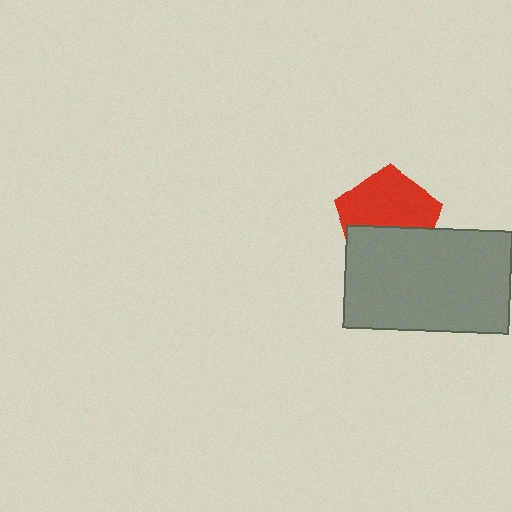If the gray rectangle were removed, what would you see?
You would see the complete red pentagon.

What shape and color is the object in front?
The object in front is a gray rectangle.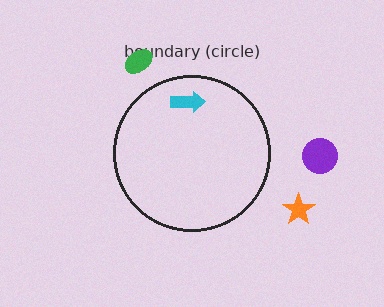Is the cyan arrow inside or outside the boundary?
Inside.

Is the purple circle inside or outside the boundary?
Outside.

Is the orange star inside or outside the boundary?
Outside.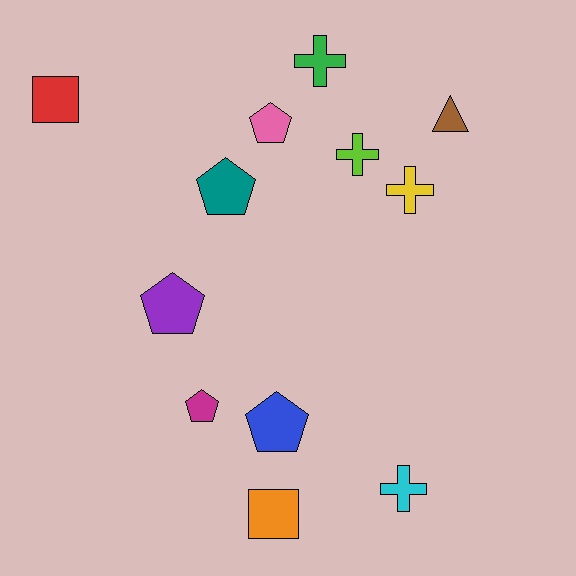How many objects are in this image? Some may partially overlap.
There are 12 objects.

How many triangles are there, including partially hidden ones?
There is 1 triangle.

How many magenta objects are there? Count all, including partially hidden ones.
There is 1 magenta object.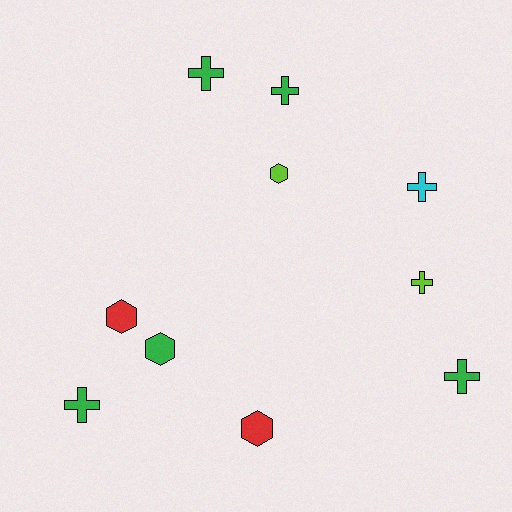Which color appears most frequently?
Green, with 5 objects.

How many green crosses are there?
There are 4 green crosses.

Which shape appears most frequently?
Cross, with 6 objects.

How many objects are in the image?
There are 10 objects.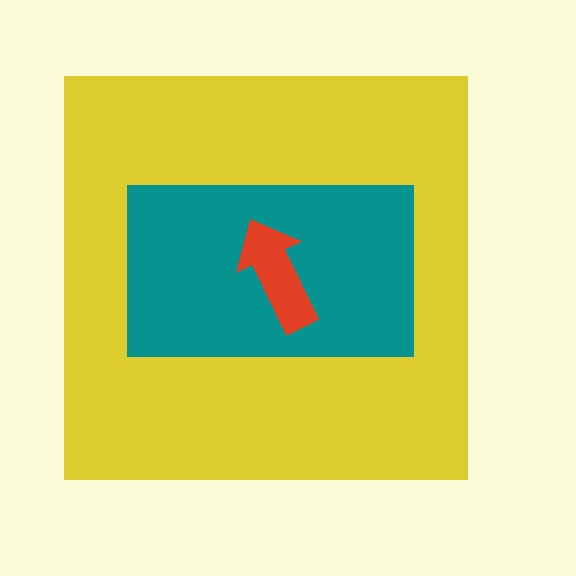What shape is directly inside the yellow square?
The teal rectangle.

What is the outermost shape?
The yellow square.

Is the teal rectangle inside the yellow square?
Yes.